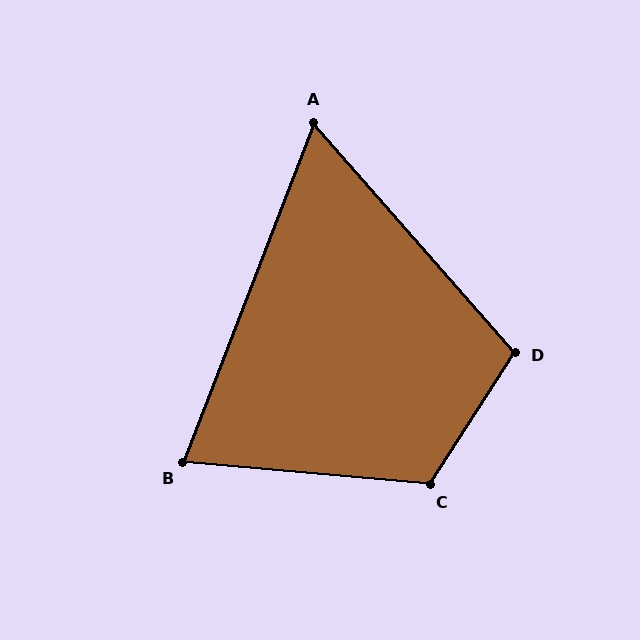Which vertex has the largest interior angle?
C, at approximately 118 degrees.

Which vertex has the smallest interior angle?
A, at approximately 62 degrees.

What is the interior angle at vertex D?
Approximately 106 degrees (obtuse).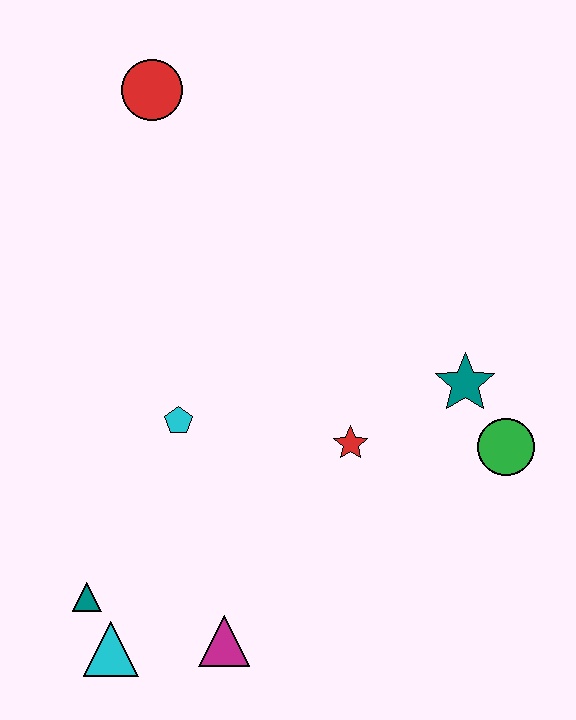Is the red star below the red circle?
Yes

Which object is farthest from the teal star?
The cyan triangle is farthest from the teal star.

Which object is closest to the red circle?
The cyan pentagon is closest to the red circle.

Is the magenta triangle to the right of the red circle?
Yes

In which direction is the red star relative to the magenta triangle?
The red star is above the magenta triangle.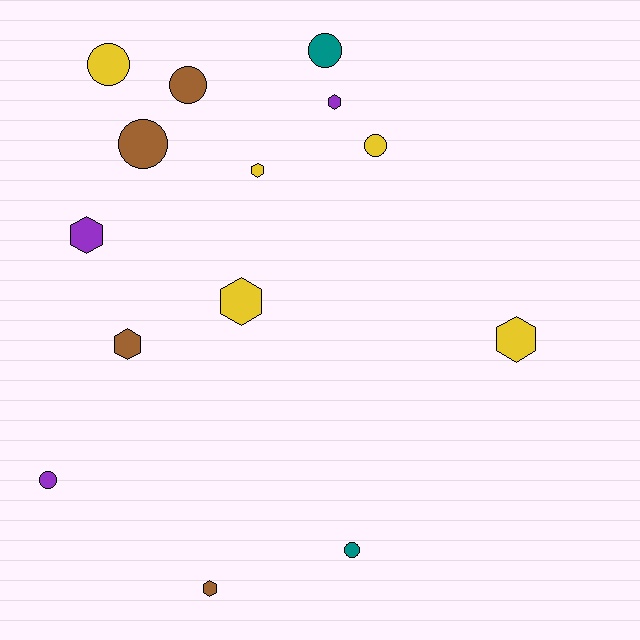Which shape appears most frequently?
Hexagon, with 7 objects.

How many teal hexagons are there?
There are no teal hexagons.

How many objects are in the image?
There are 14 objects.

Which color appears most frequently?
Yellow, with 5 objects.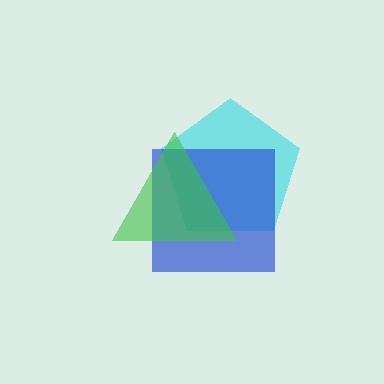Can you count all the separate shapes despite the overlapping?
Yes, there are 3 separate shapes.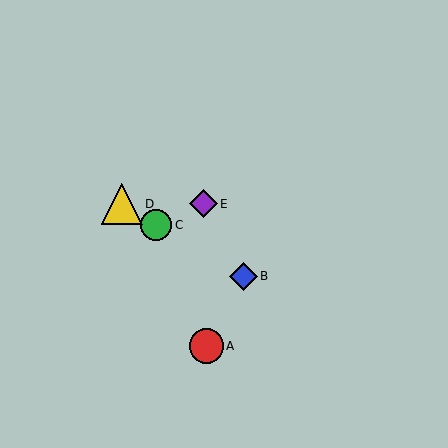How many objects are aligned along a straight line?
3 objects (B, C, D) are aligned along a straight line.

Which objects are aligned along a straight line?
Objects B, C, D are aligned along a straight line.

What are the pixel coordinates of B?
Object B is at (243, 276).